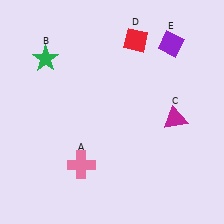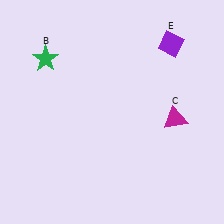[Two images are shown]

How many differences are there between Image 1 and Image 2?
There are 2 differences between the two images.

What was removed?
The red diamond (D), the pink cross (A) were removed in Image 2.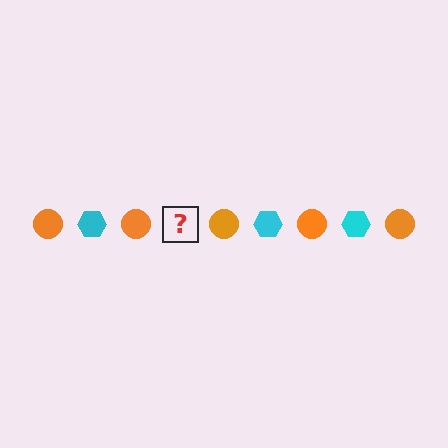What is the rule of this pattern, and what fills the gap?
The rule is that the pattern alternates between orange circle and cyan hexagon. The gap should be filled with a cyan hexagon.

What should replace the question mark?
The question mark should be replaced with a cyan hexagon.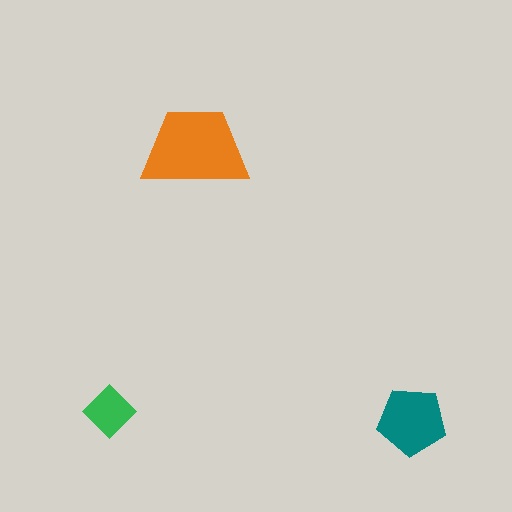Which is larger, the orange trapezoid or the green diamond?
The orange trapezoid.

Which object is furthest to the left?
The green diamond is leftmost.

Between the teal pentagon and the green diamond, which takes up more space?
The teal pentagon.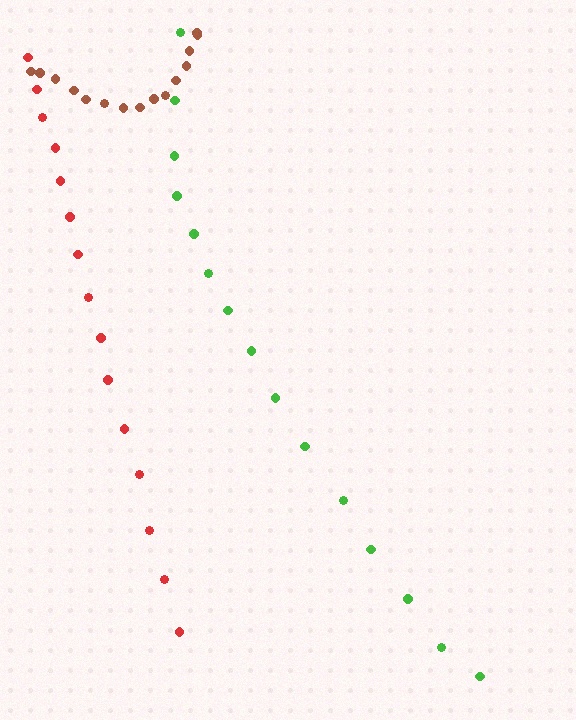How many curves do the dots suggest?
There are 3 distinct paths.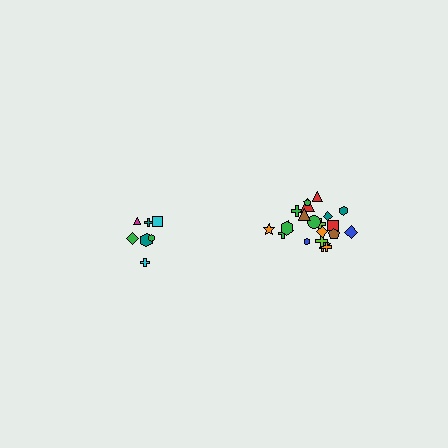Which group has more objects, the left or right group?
The right group.